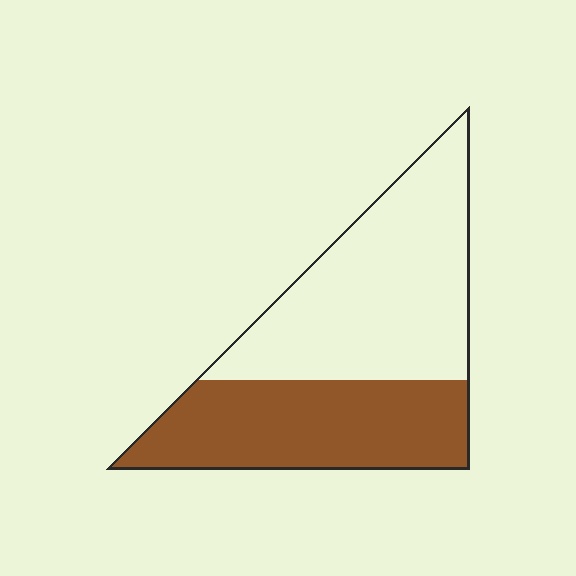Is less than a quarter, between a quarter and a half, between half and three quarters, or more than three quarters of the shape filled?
Between a quarter and a half.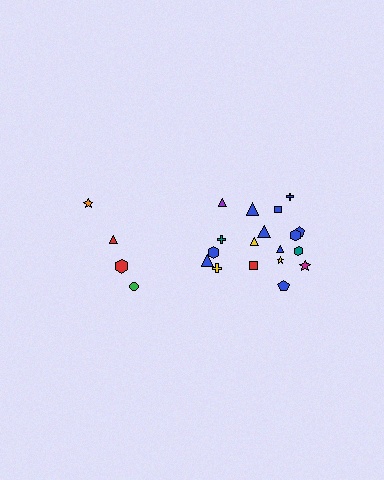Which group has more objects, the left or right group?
The right group.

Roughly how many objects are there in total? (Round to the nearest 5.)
Roughly 20 objects in total.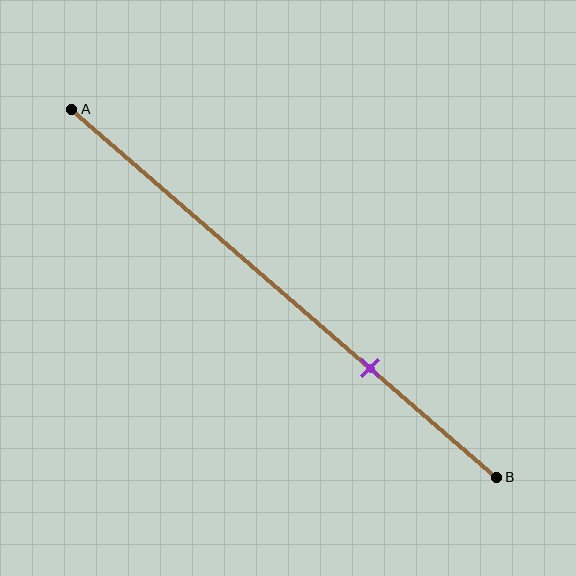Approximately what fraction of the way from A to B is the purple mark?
The purple mark is approximately 70% of the way from A to B.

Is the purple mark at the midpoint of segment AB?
No, the mark is at about 70% from A, not at the 50% midpoint.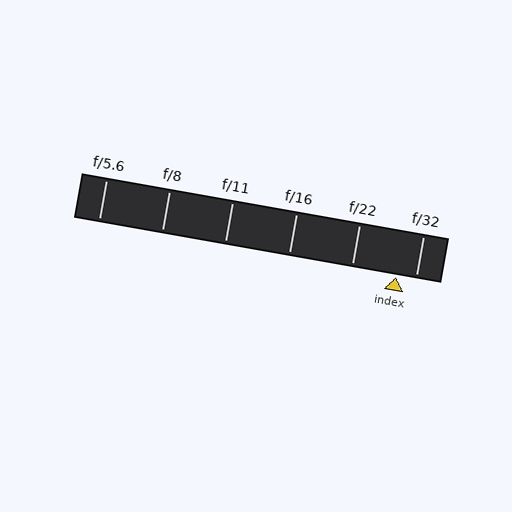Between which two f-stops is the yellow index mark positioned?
The index mark is between f/22 and f/32.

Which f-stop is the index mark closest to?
The index mark is closest to f/32.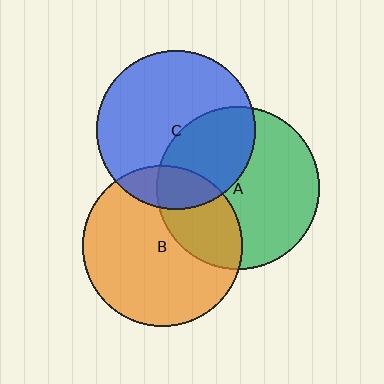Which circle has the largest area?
Circle A (green).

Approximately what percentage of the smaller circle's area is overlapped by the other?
Approximately 35%.